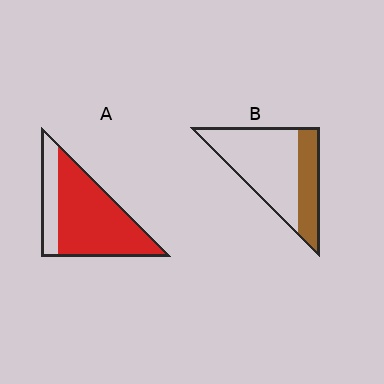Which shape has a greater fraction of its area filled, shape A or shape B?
Shape A.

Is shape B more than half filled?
No.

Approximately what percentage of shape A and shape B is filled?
A is approximately 75% and B is approximately 30%.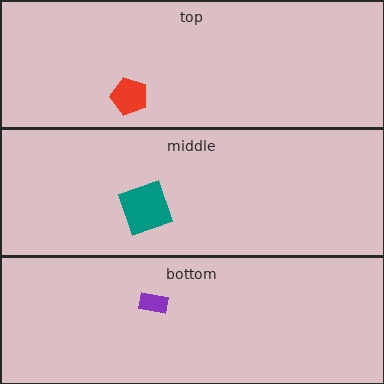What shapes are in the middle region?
The teal square.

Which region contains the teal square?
The middle region.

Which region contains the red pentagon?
The top region.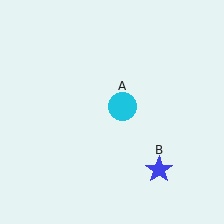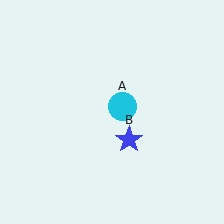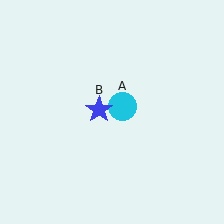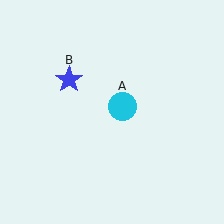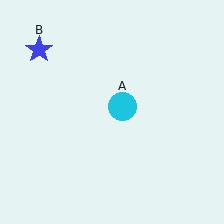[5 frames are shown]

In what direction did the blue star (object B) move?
The blue star (object B) moved up and to the left.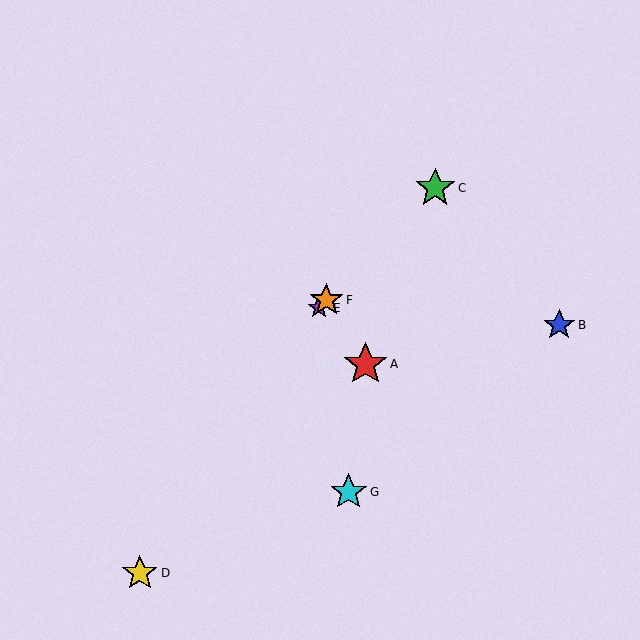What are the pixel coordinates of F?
Object F is at (326, 300).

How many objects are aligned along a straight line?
3 objects (C, E, F) are aligned along a straight line.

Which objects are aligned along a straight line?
Objects C, E, F are aligned along a straight line.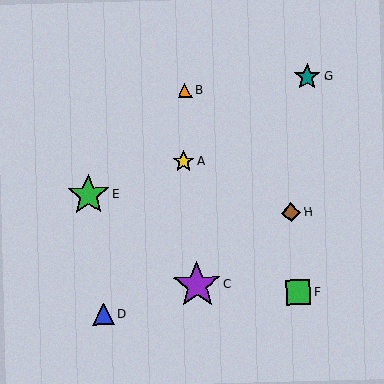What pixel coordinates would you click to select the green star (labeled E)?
Click at (88, 195) to select the green star E.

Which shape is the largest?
The purple star (labeled C) is the largest.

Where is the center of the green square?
The center of the green square is at (298, 292).